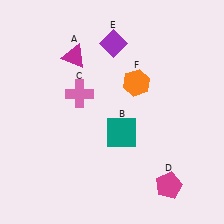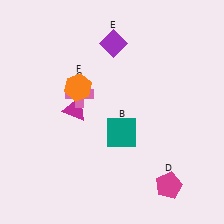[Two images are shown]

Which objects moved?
The objects that moved are: the magenta triangle (A), the orange hexagon (F).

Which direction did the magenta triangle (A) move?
The magenta triangle (A) moved down.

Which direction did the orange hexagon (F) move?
The orange hexagon (F) moved left.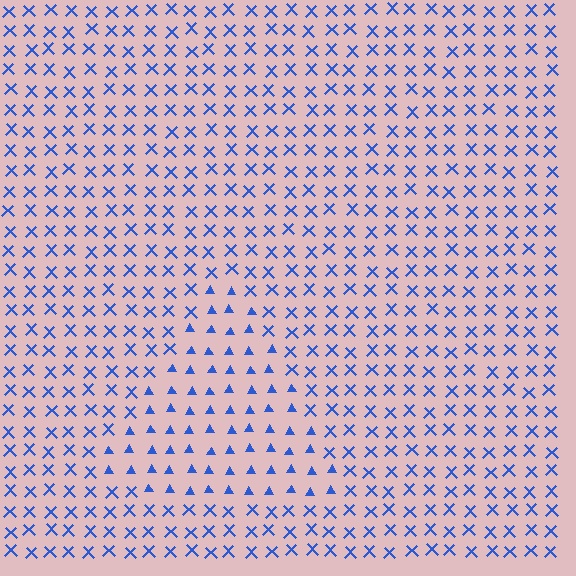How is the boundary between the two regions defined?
The boundary is defined by a change in element shape: triangles inside vs. X marks outside. All elements share the same color and spacing.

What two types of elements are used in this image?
The image uses triangles inside the triangle region and X marks outside it.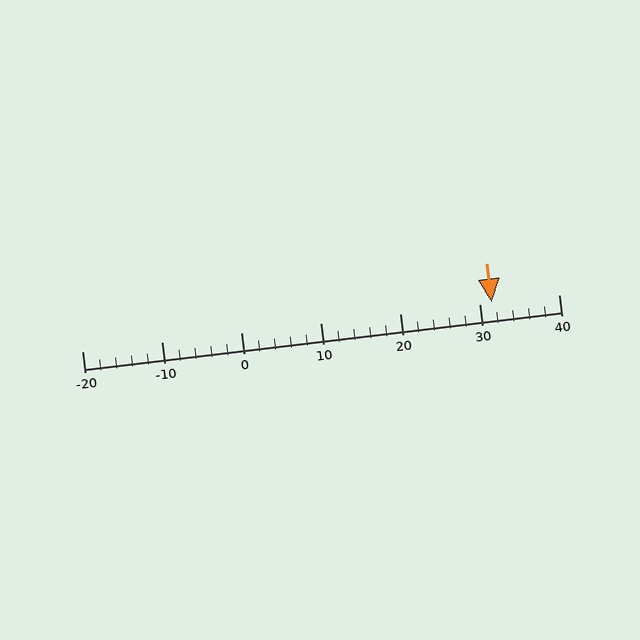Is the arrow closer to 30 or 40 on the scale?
The arrow is closer to 30.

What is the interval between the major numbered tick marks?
The major tick marks are spaced 10 units apart.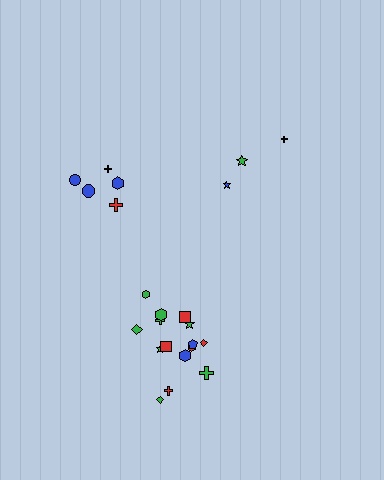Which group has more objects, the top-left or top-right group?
The top-left group.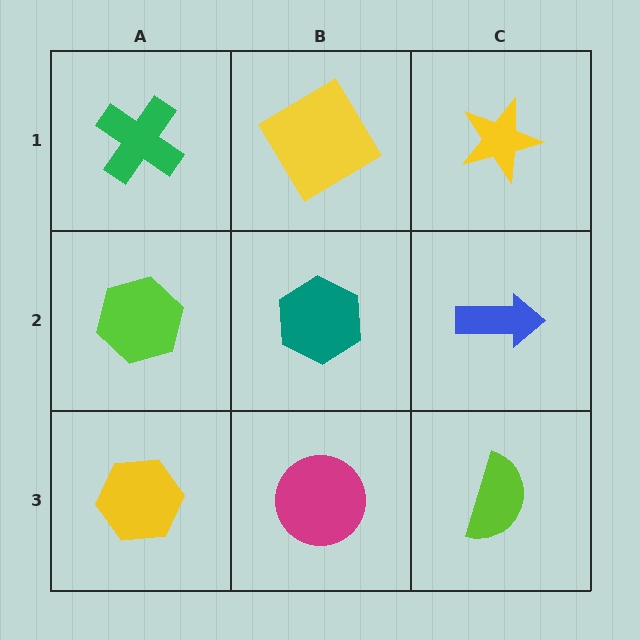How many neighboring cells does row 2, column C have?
3.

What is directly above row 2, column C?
A yellow star.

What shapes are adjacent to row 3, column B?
A teal hexagon (row 2, column B), a yellow hexagon (row 3, column A), a lime semicircle (row 3, column C).